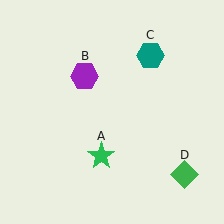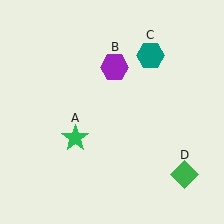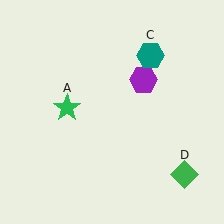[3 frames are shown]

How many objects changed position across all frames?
2 objects changed position: green star (object A), purple hexagon (object B).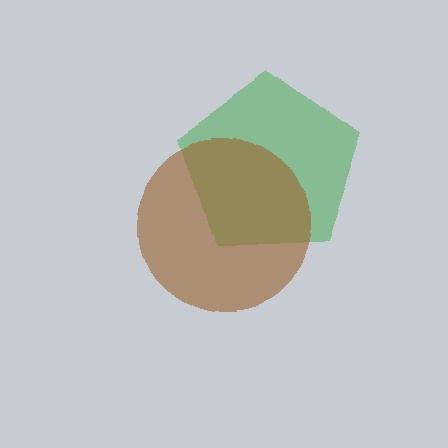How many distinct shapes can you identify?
There are 2 distinct shapes: a green pentagon, a brown circle.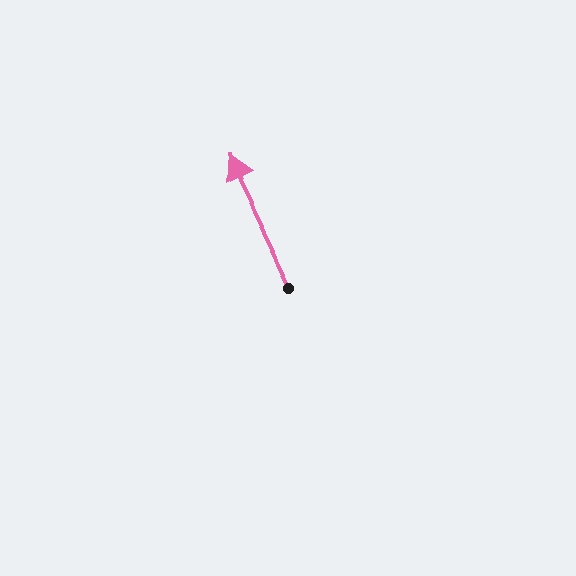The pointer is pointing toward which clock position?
Roughly 11 o'clock.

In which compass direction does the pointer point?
Northwest.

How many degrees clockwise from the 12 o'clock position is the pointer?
Approximately 334 degrees.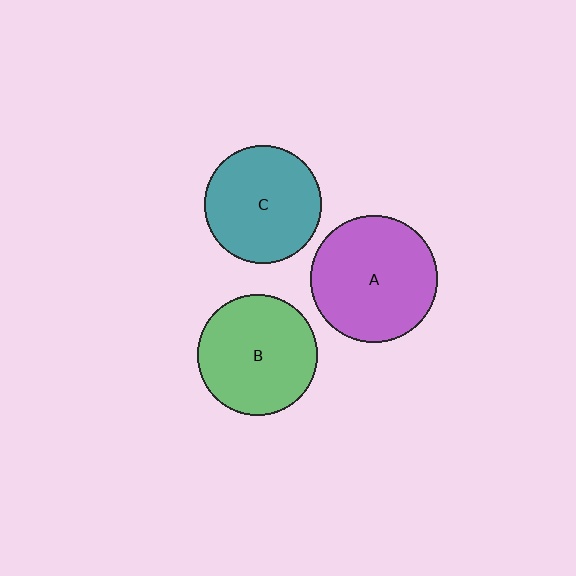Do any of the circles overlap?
No, none of the circles overlap.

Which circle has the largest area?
Circle A (purple).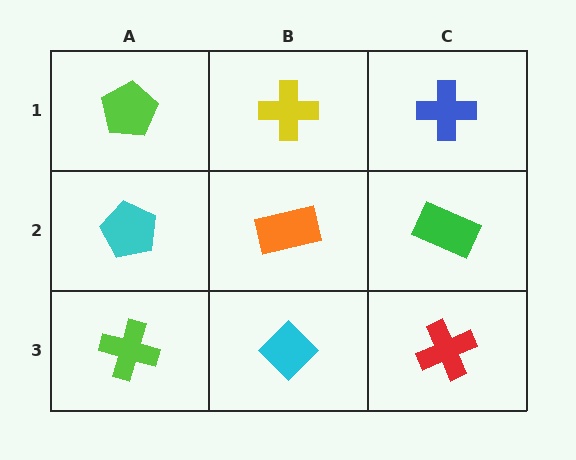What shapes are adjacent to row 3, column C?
A green rectangle (row 2, column C), a cyan diamond (row 3, column B).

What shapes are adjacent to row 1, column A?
A cyan pentagon (row 2, column A), a yellow cross (row 1, column B).